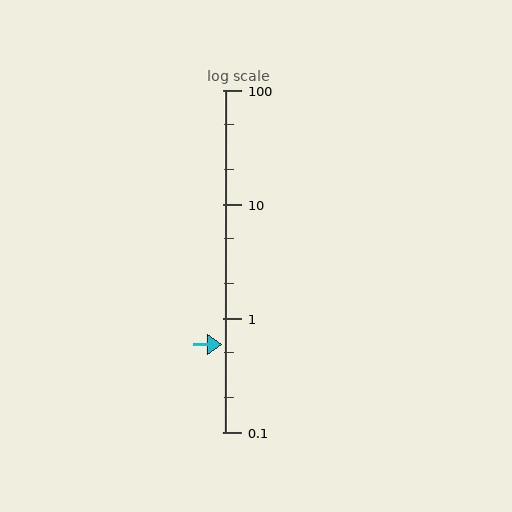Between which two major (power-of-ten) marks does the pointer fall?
The pointer is between 0.1 and 1.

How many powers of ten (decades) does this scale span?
The scale spans 3 decades, from 0.1 to 100.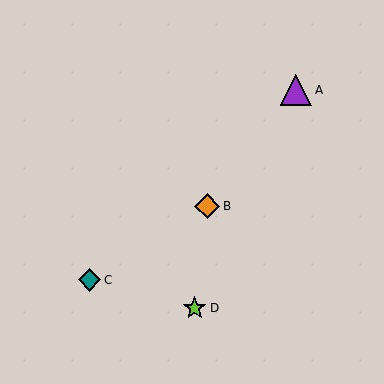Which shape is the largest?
The purple triangle (labeled A) is the largest.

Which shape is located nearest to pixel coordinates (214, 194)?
The orange diamond (labeled B) at (207, 206) is nearest to that location.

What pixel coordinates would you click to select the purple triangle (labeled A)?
Click at (296, 90) to select the purple triangle A.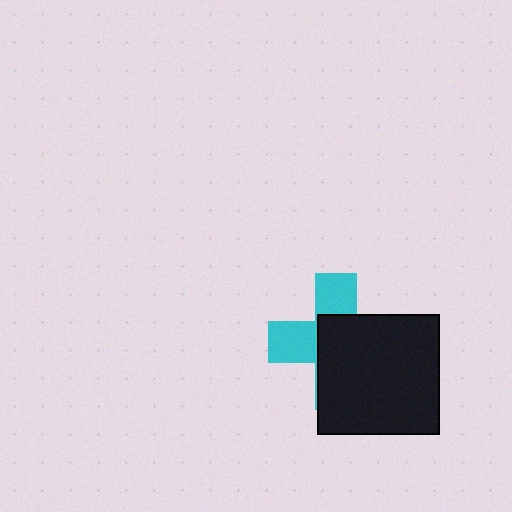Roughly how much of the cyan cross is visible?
A small part of it is visible (roughly 40%).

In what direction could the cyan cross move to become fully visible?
The cyan cross could move toward the upper-left. That would shift it out from behind the black rectangle entirely.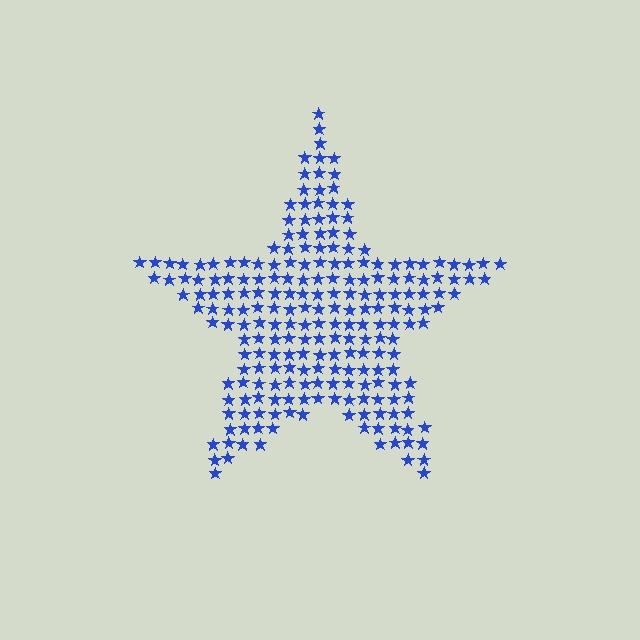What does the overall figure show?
The overall figure shows a star.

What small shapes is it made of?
It is made of small stars.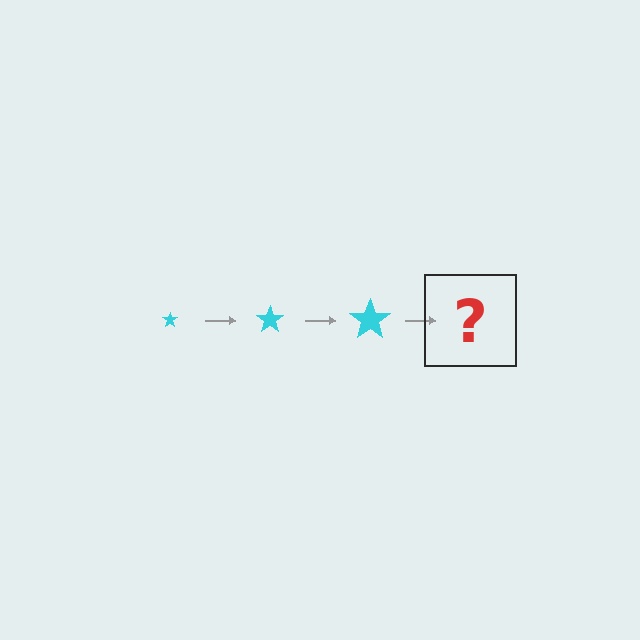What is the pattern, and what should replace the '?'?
The pattern is that the star gets progressively larger each step. The '?' should be a cyan star, larger than the previous one.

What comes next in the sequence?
The next element should be a cyan star, larger than the previous one.